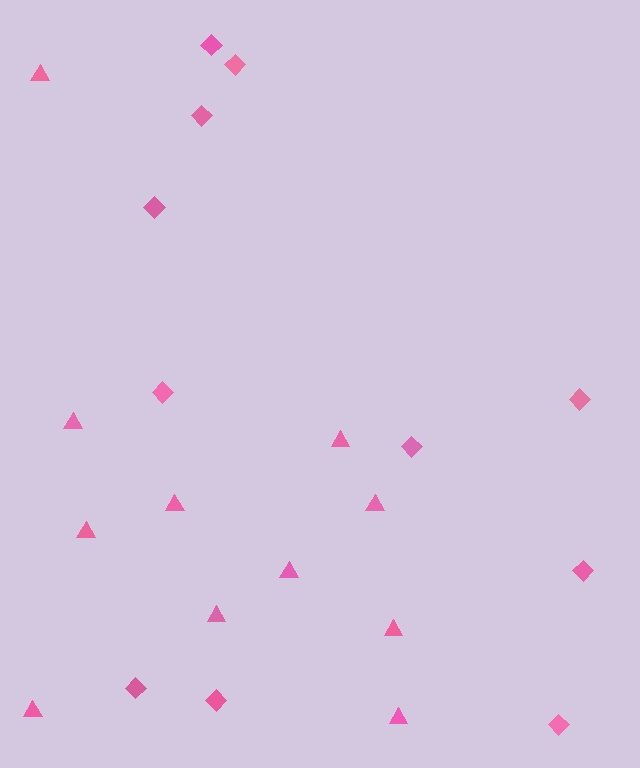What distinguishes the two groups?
There are 2 groups: one group of diamonds (11) and one group of triangles (11).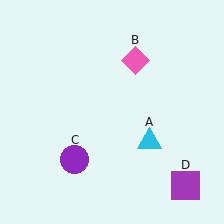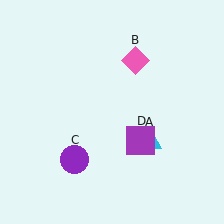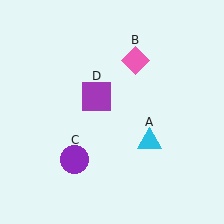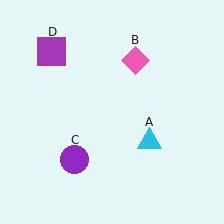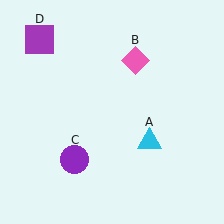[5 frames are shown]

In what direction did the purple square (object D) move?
The purple square (object D) moved up and to the left.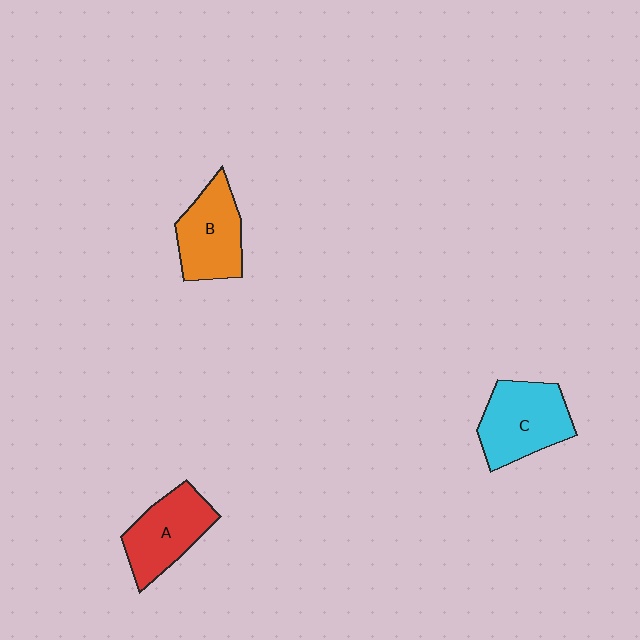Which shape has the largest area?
Shape C (cyan).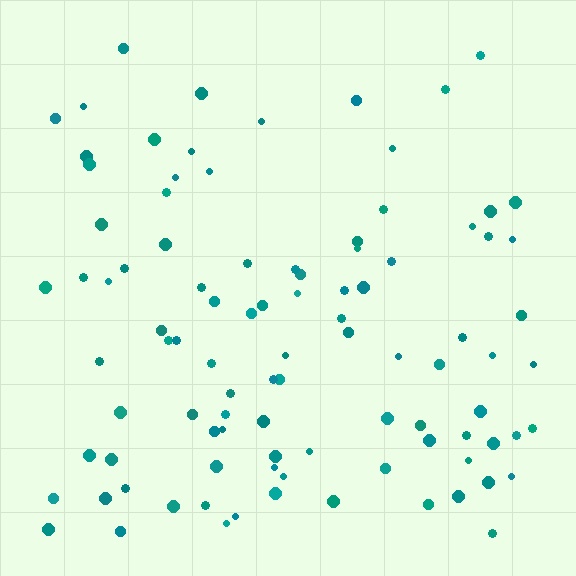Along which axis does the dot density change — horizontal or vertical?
Vertical.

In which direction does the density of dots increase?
From top to bottom, with the bottom side densest.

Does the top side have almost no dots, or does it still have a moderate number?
Still a moderate number, just noticeably fewer than the bottom.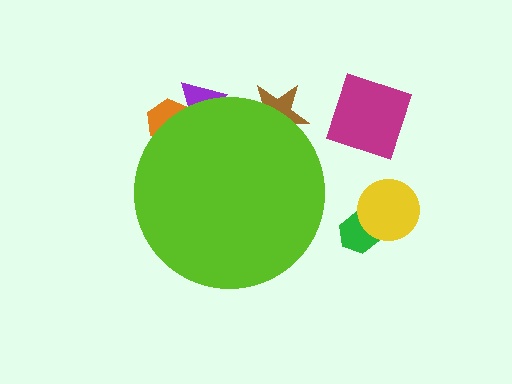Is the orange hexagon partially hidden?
Yes, the orange hexagon is partially hidden behind the lime circle.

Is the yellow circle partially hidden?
No, the yellow circle is fully visible.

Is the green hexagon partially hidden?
No, the green hexagon is fully visible.